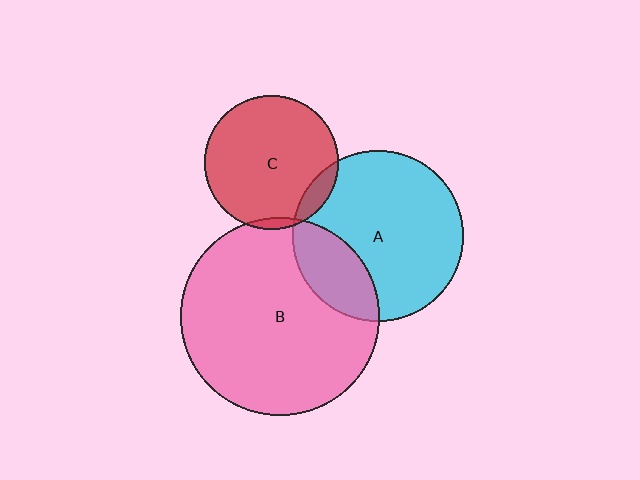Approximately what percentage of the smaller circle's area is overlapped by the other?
Approximately 25%.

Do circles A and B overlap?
Yes.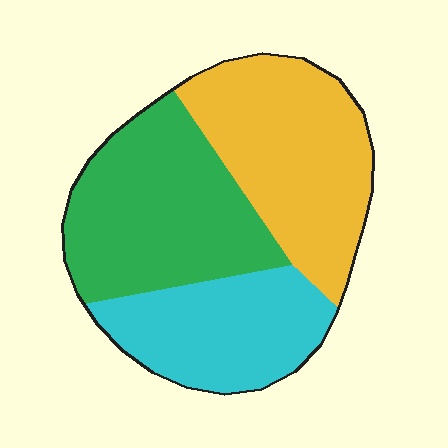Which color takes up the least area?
Cyan, at roughly 25%.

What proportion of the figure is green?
Green covers 37% of the figure.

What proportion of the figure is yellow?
Yellow takes up between a third and a half of the figure.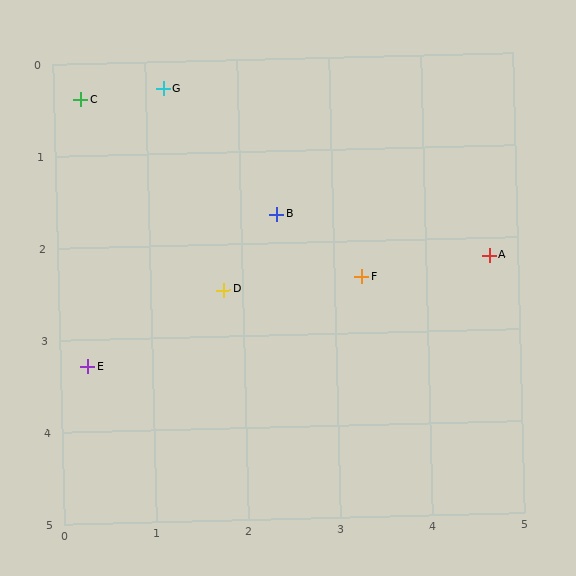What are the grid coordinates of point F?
Point F is at approximately (3.3, 2.4).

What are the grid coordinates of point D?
Point D is at approximately (1.8, 2.5).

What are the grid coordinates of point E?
Point E is at approximately (0.3, 3.3).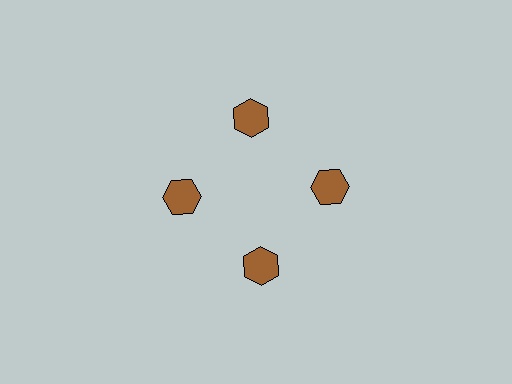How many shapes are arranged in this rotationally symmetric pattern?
There are 4 shapes, arranged in 4 groups of 1.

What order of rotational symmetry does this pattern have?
This pattern has 4-fold rotational symmetry.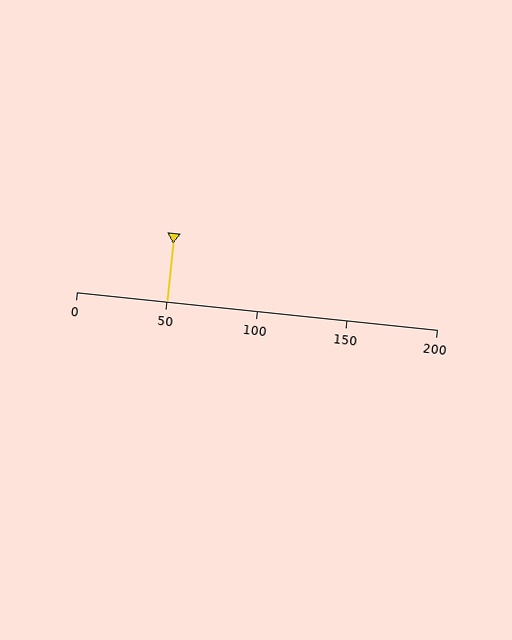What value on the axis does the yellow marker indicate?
The marker indicates approximately 50.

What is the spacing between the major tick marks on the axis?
The major ticks are spaced 50 apart.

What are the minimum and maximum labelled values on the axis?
The axis runs from 0 to 200.